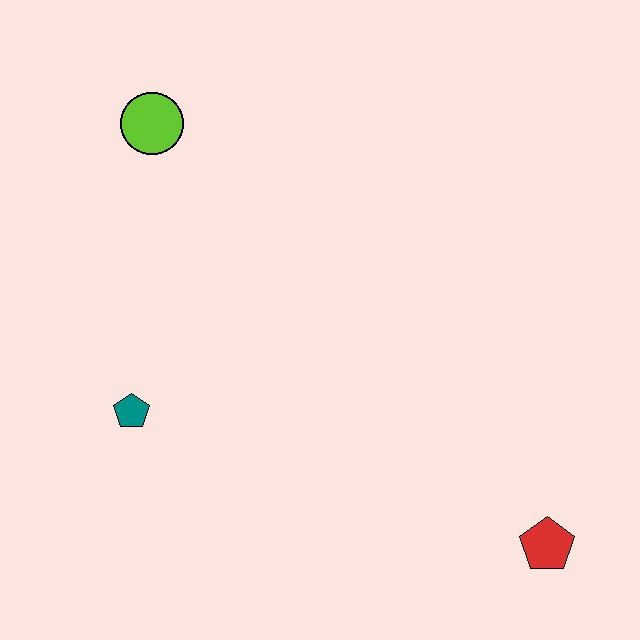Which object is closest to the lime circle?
The teal pentagon is closest to the lime circle.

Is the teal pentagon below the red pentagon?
No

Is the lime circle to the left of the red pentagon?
Yes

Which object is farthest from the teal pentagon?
The red pentagon is farthest from the teal pentagon.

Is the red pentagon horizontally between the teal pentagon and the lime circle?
No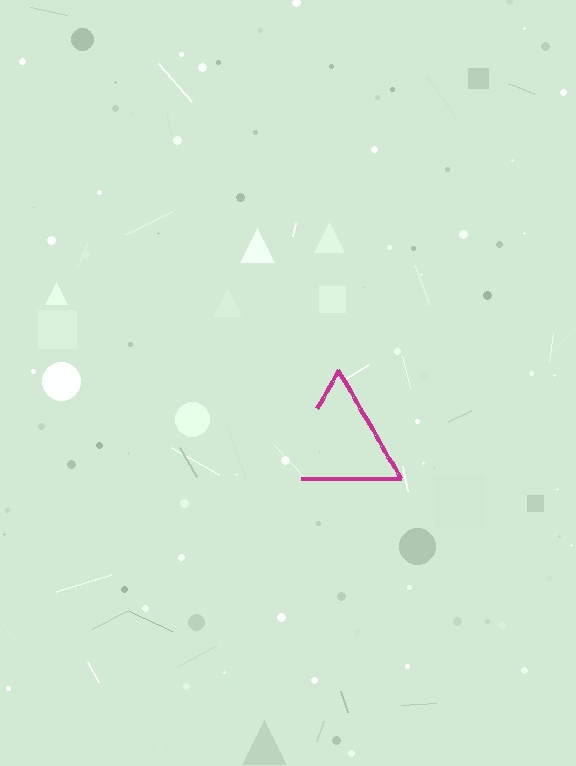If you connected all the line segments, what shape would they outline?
They would outline a triangle.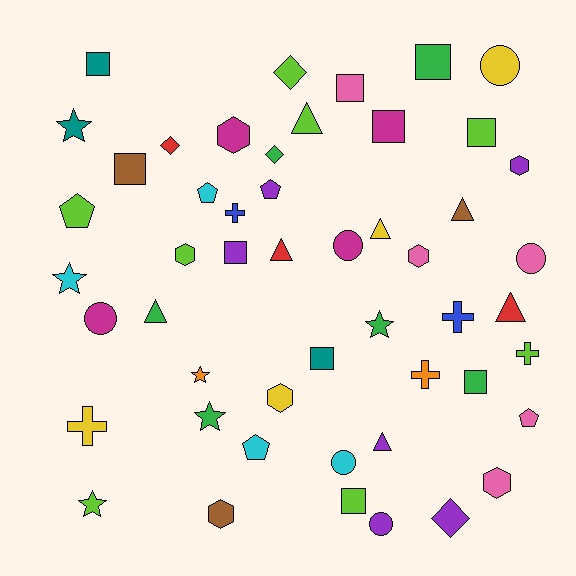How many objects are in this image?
There are 50 objects.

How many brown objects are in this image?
There are 3 brown objects.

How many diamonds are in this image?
There are 4 diamonds.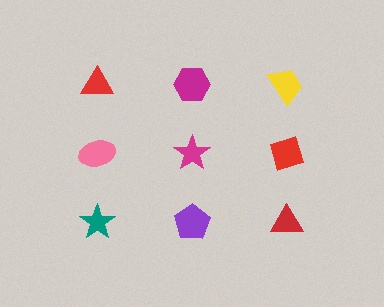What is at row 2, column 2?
A magenta star.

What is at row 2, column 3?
A red diamond.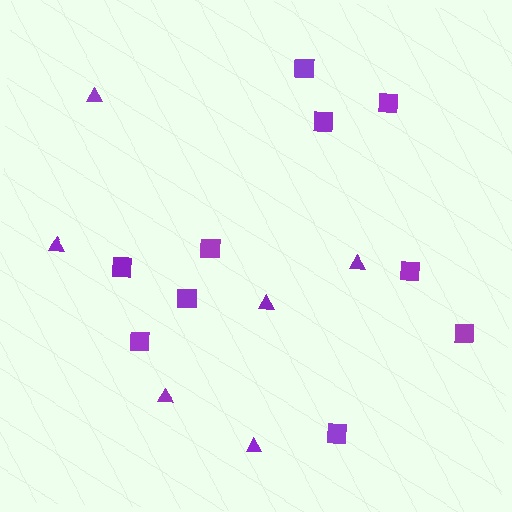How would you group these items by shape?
There are 2 groups: one group of triangles (6) and one group of squares (10).